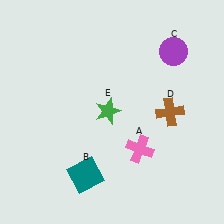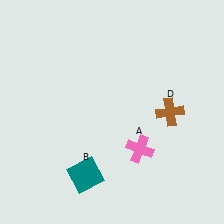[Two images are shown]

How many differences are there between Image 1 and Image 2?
There are 2 differences between the two images.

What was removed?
The green star (E), the purple circle (C) were removed in Image 2.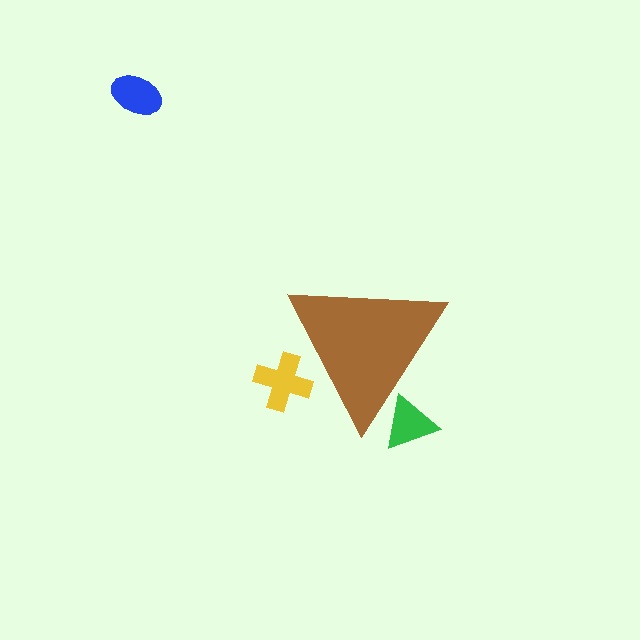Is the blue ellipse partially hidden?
No, the blue ellipse is fully visible.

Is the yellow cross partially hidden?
Yes, the yellow cross is partially hidden behind the brown triangle.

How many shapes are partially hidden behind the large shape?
2 shapes are partially hidden.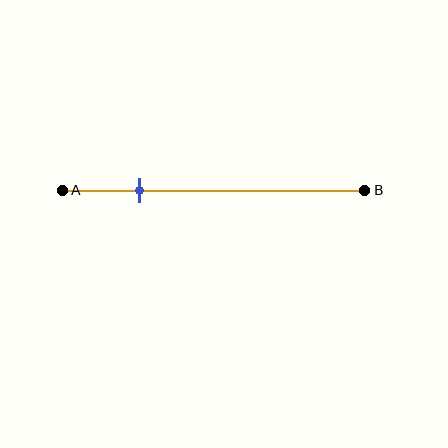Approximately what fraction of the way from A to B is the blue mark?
The blue mark is approximately 25% of the way from A to B.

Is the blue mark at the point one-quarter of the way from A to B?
Yes, the mark is approximately at the one-quarter point.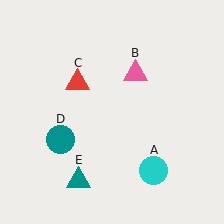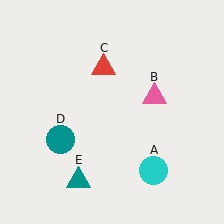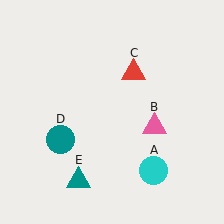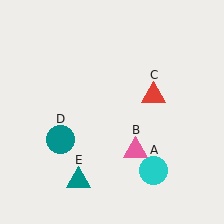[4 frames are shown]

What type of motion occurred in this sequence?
The pink triangle (object B), red triangle (object C) rotated clockwise around the center of the scene.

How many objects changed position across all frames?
2 objects changed position: pink triangle (object B), red triangle (object C).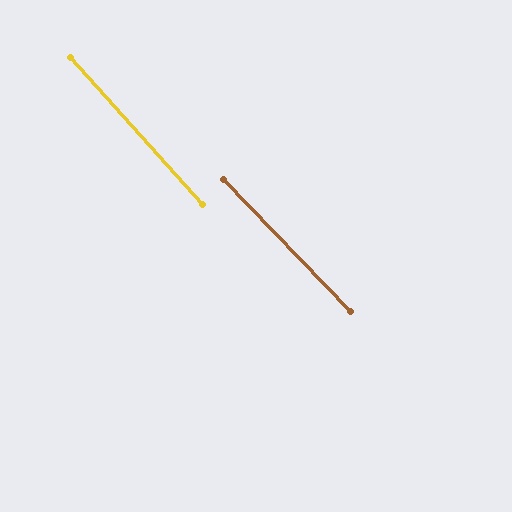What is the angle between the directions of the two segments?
Approximately 2 degrees.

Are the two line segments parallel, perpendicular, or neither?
Parallel — their directions differ by only 1.9°.